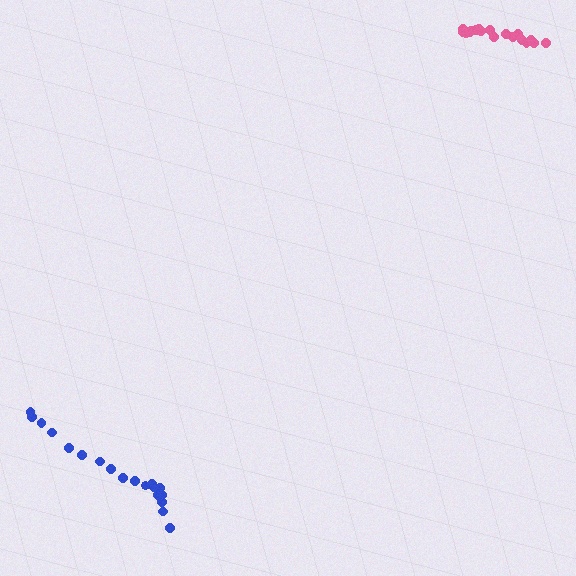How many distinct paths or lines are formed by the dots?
There are 2 distinct paths.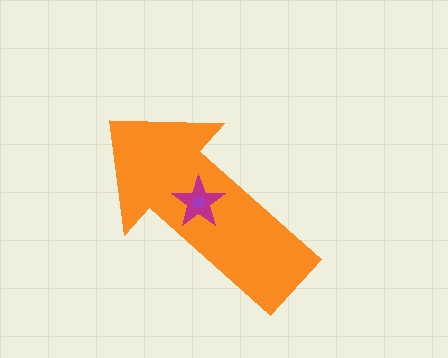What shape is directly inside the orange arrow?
The magenta star.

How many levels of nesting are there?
3.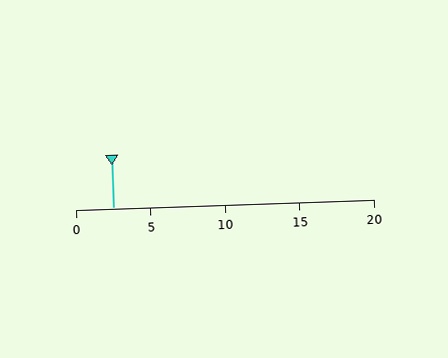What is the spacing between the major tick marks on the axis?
The major ticks are spaced 5 apart.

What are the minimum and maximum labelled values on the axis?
The axis runs from 0 to 20.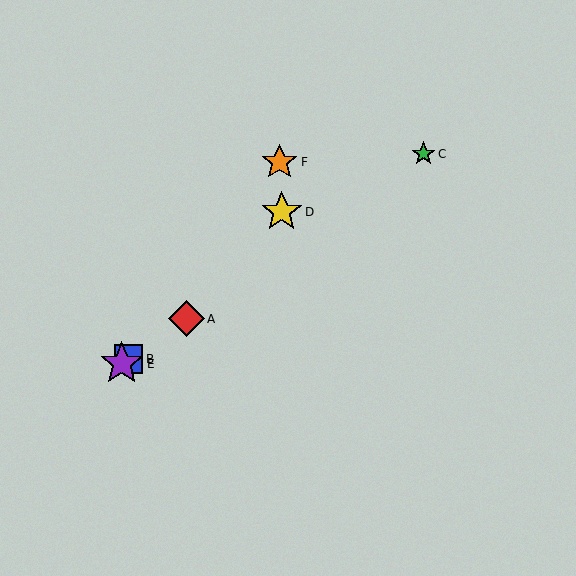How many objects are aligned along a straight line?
4 objects (A, B, C, E) are aligned along a straight line.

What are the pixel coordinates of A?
Object A is at (186, 319).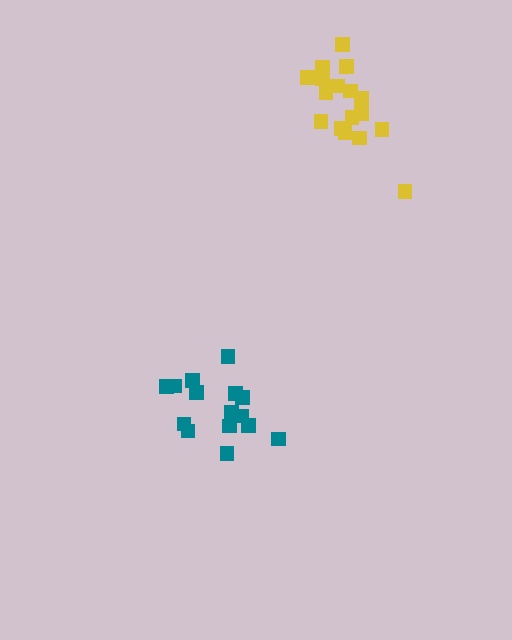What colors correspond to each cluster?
The clusters are colored: yellow, teal.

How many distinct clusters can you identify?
There are 2 distinct clusters.